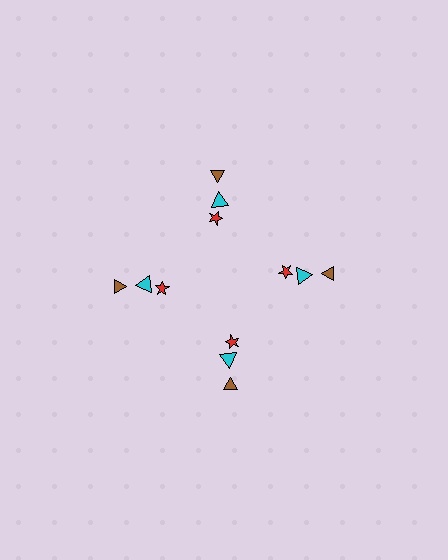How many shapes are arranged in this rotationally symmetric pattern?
There are 12 shapes, arranged in 4 groups of 3.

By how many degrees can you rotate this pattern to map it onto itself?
The pattern maps onto itself every 90 degrees of rotation.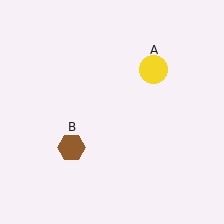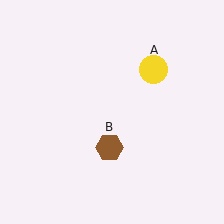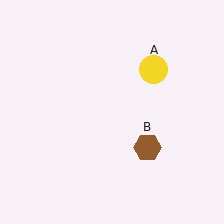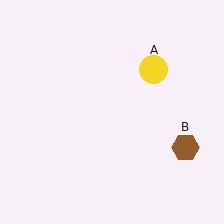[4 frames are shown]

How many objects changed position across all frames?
1 object changed position: brown hexagon (object B).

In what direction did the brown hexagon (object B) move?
The brown hexagon (object B) moved right.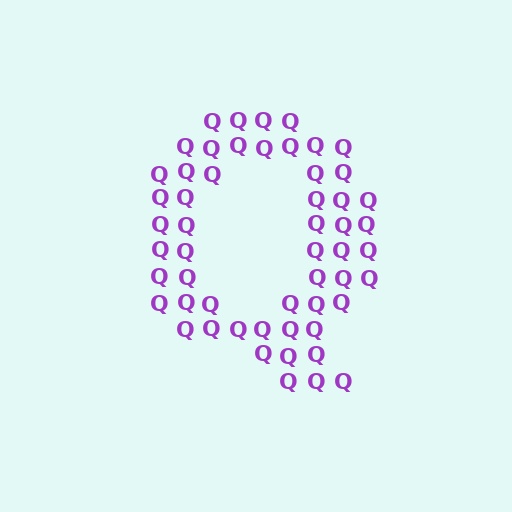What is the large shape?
The large shape is the letter Q.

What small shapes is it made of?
It is made of small letter Q's.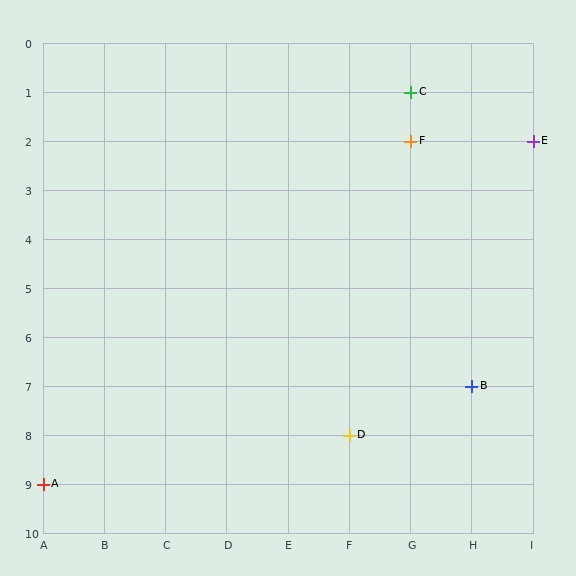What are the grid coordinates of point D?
Point D is at grid coordinates (F, 8).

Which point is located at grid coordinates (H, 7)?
Point B is at (H, 7).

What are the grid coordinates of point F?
Point F is at grid coordinates (G, 2).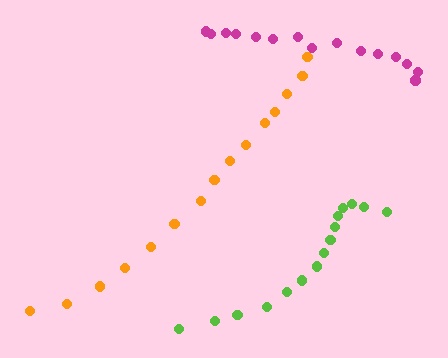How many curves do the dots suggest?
There are 3 distinct paths.